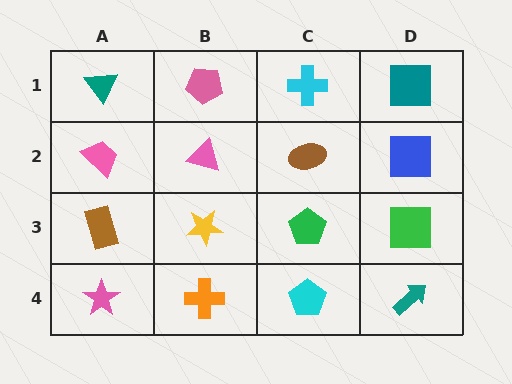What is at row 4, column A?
A pink star.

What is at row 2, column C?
A brown ellipse.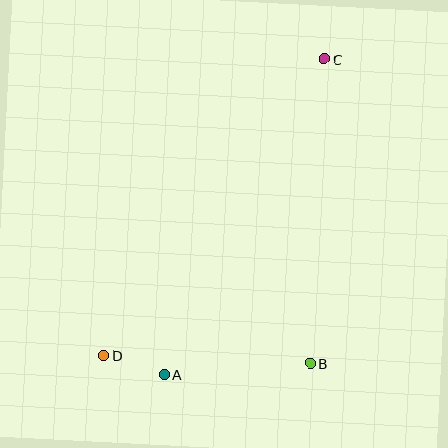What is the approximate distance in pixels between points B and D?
The distance between B and D is approximately 207 pixels.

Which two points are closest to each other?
Points A and D are closest to each other.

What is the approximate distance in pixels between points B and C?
The distance between B and C is approximately 305 pixels.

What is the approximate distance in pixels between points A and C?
The distance between A and C is approximately 354 pixels.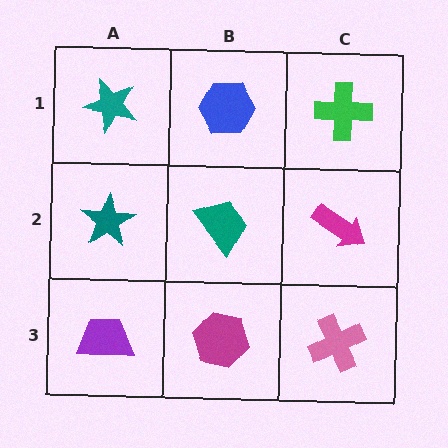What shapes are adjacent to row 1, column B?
A teal trapezoid (row 2, column B), a teal star (row 1, column A), a green cross (row 1, column C).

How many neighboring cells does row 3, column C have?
2.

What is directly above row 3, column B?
A teal trapezoid.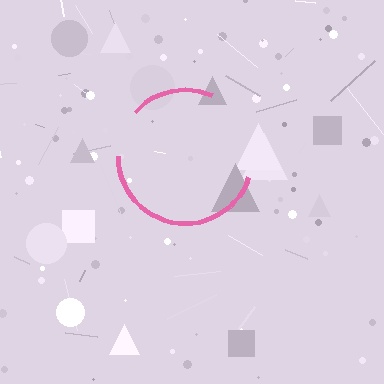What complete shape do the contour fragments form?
The contour fragments form a circle.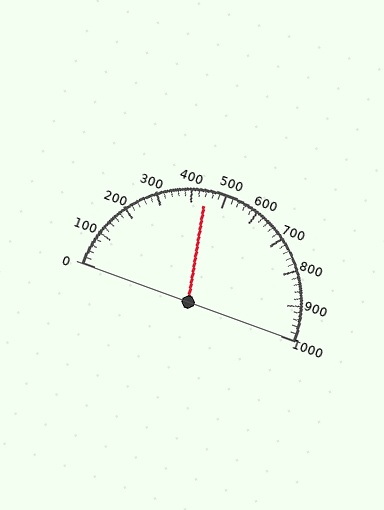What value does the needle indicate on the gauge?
The needle indicates approximately 440.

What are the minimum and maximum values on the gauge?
The gauge ranges from 0 to 1000.